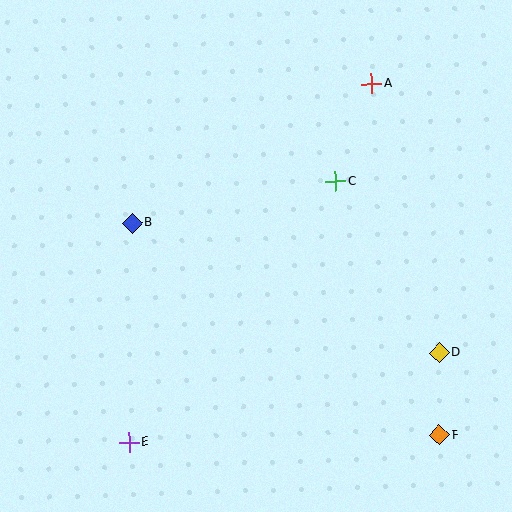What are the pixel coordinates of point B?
Point B is at (132, 223).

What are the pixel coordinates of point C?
Point C is at (336, 181).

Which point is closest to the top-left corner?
Point B is closest to the top-left corner.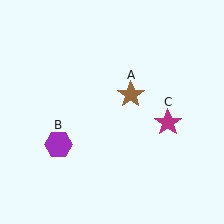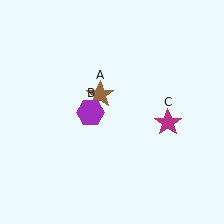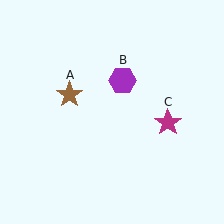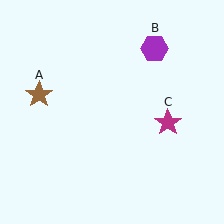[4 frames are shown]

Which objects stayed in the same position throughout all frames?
Magenta star (object C) remained stationary.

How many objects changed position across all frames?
2 objects changed position: brown star (object A), purple hexagon (object B).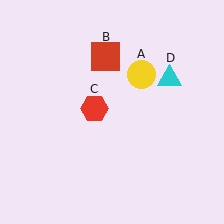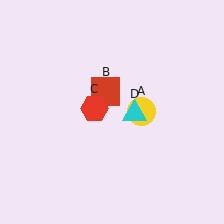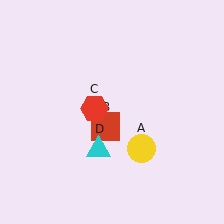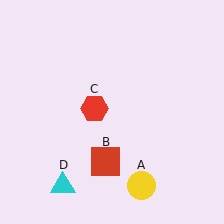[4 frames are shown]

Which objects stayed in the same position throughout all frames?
Red hexagon (object C) remained stationary.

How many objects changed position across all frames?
3 objects changed position: yellow circle (object A), red square (object B), cyan triangle (object D).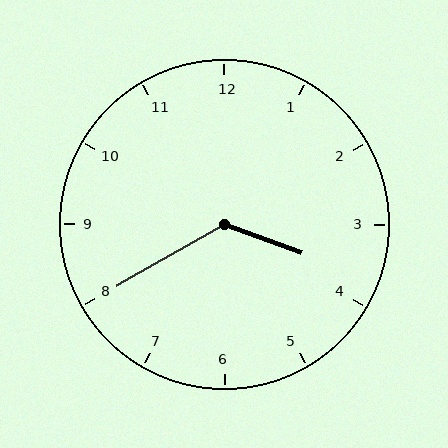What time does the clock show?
3:40.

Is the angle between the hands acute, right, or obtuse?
It is obtuse.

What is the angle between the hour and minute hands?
Approximately 130 degrees.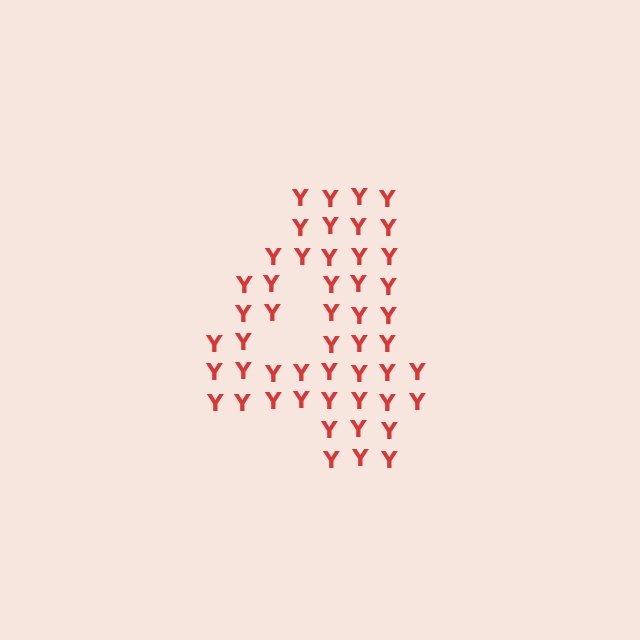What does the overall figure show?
The overall figure shows the digit 4.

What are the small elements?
The small elements are letter Y's.